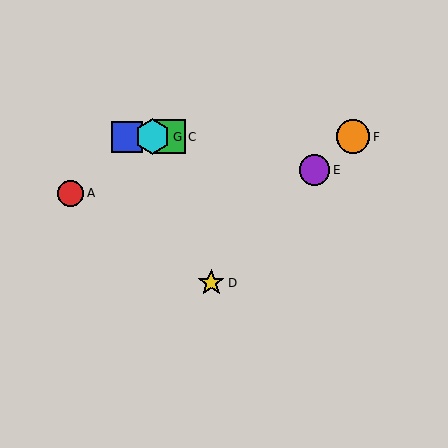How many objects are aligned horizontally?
4 objects (B, C, F, G) are aligned horizontally.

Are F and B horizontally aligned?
Yes, both are at y≈137.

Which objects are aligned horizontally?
Objects B, C, F, G are aligned horizontally.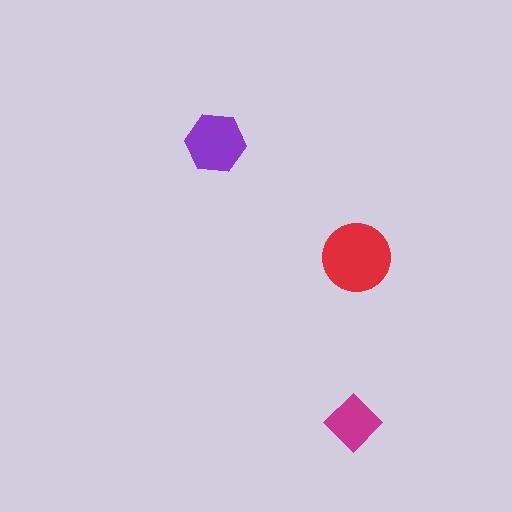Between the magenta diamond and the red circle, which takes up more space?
The red circle.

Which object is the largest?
The red circle.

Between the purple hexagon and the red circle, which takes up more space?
The red circle.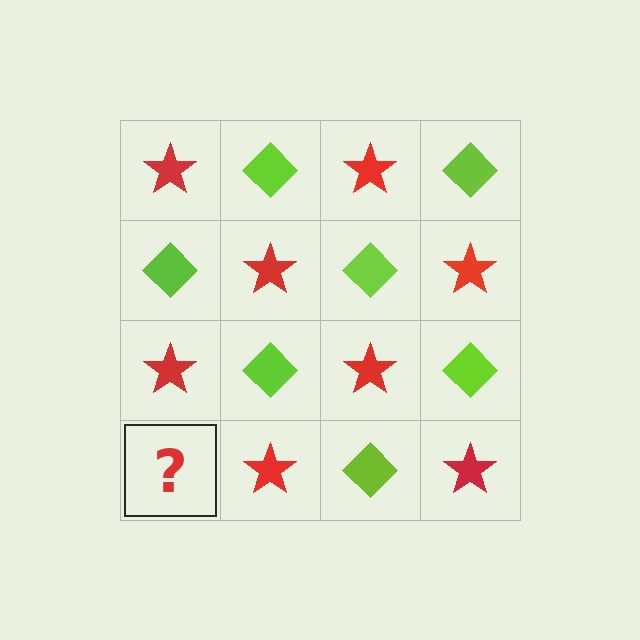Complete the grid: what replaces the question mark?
The question mark should be replaced with a lime diamond.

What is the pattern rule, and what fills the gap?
The rule is that it alternates red star and lime diamond in a checkerboard pattern. The gap should be filled with a lime diamond.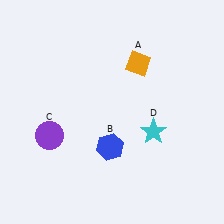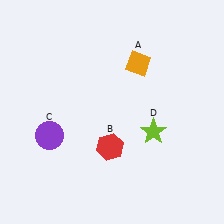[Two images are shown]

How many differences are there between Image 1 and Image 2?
There are 2 differences between the two images.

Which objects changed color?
B changed from blue to red. D changed from cyan to lime.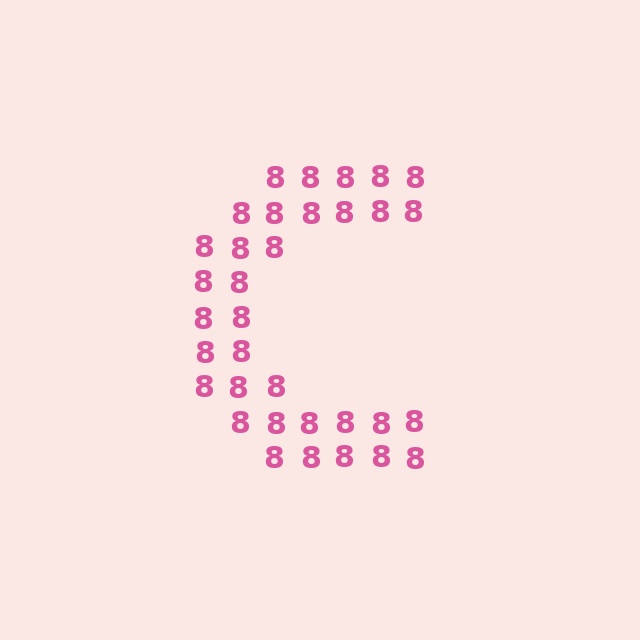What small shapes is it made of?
It is made of small digit 8's.